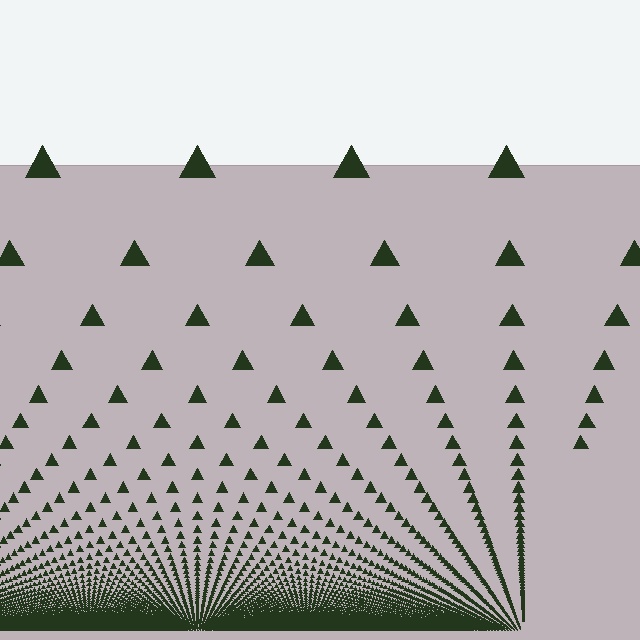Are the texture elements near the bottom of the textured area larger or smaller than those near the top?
Smaller. The gradient is inverted — elements near the bottom are smaller and denser.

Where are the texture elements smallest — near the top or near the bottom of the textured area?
Near the bottom.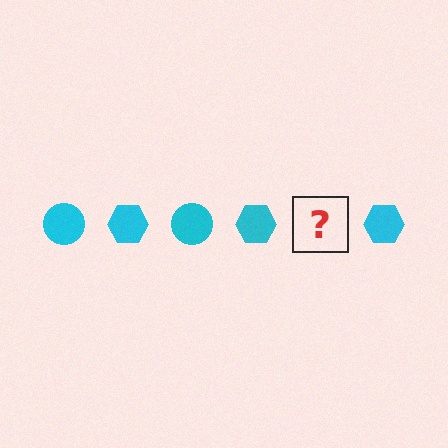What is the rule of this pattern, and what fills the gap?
The rule is that the pattern cycles through circle, hexagon shapes in cyan. The gap should be filled with a cyan circle.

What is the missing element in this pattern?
The missing element is a cyan circle.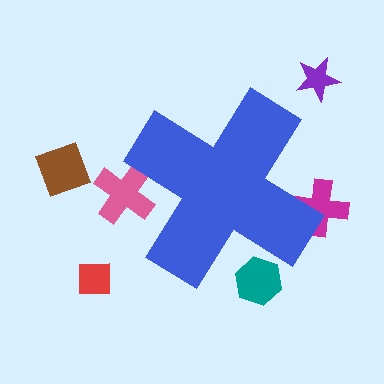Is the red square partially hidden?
No, the red square is fully visible.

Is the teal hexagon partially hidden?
Yes, the teal hexagon is partially hidden behind the blue cross.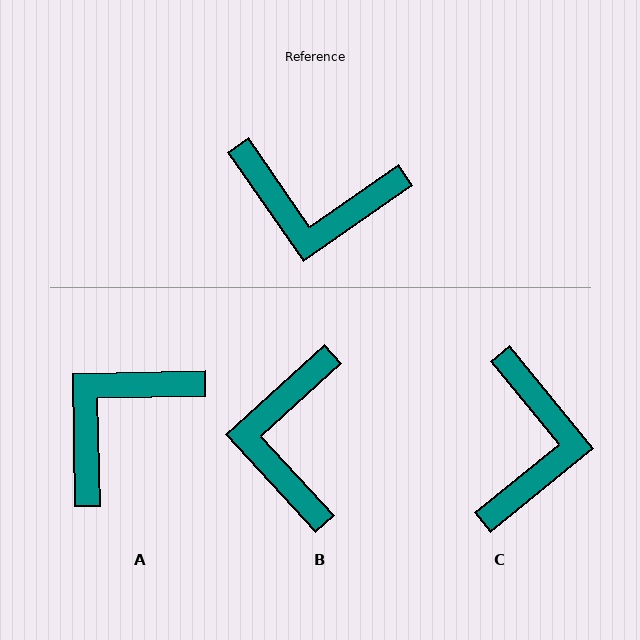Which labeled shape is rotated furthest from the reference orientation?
A, about 124 degrees away.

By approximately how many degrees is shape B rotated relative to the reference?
Approximately 82 degrees clockwise.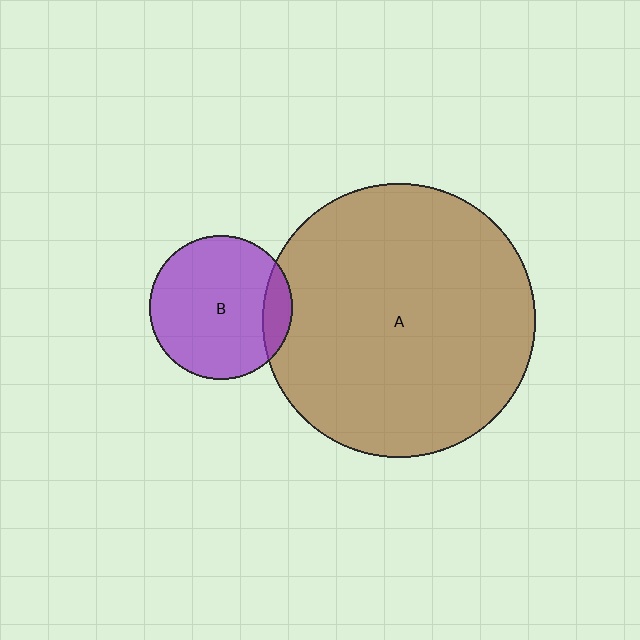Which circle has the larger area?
Circle A (brown).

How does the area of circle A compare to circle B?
Approximately 3.6 times.